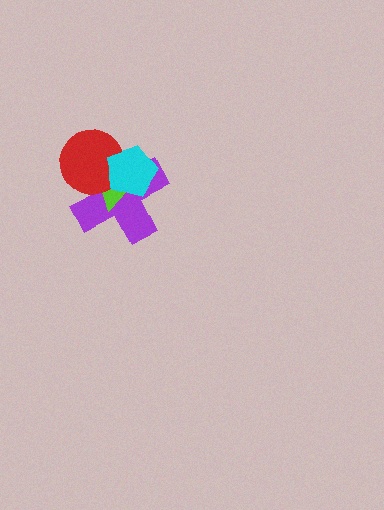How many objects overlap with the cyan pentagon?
3 objects overlap with the cyan pentagon.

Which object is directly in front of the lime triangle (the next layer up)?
The red circle is directly in front of the lime triangle.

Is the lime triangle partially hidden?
Yes, it is partially covered by another shape.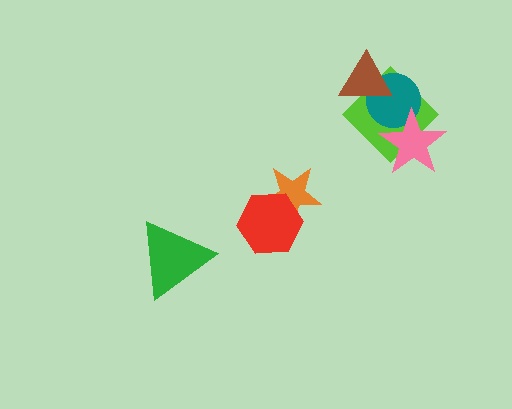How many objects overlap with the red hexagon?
1 object overlaps with the red hexagon.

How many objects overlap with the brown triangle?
2 objects overlap with the brown triangle.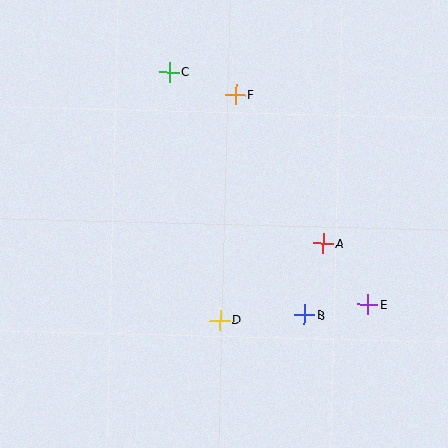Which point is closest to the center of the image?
Point D at (220, 320) is closest to the center.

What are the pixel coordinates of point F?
Point F is at (236, 95).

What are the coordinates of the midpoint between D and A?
The midpoint between D and A is at (272, 282).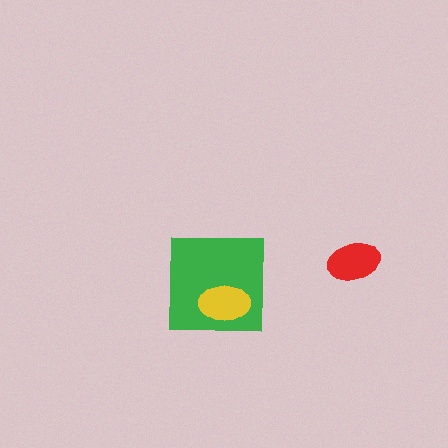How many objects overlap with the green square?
1 object overlaps with the green square.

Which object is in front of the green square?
The yellow ellipse is in front of the green square.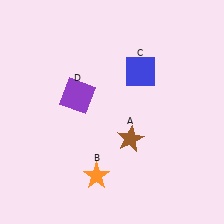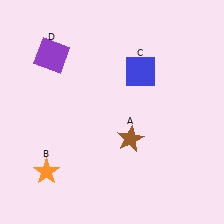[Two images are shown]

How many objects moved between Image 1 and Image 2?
2 objects moved between the two images.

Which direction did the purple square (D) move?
The purple square (D) moved up.